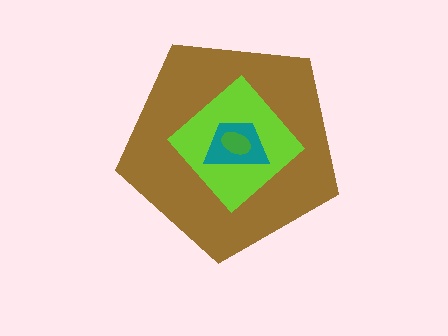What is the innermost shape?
The green ellipse.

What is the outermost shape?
The brown pentagon.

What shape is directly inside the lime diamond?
The teal trapezoid.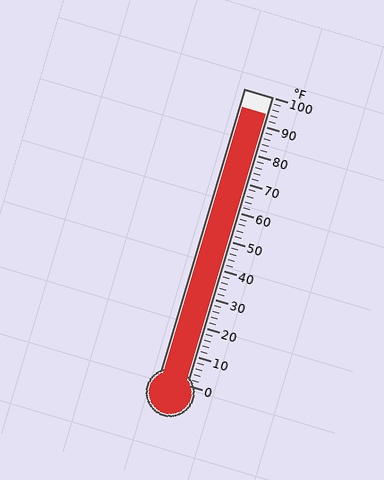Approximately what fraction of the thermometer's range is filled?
The thermometer is filled to approximately 95% of its range.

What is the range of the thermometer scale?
The thermometer scale ranges from 0°F to 100°F.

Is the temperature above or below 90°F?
The temperature is above 90°F.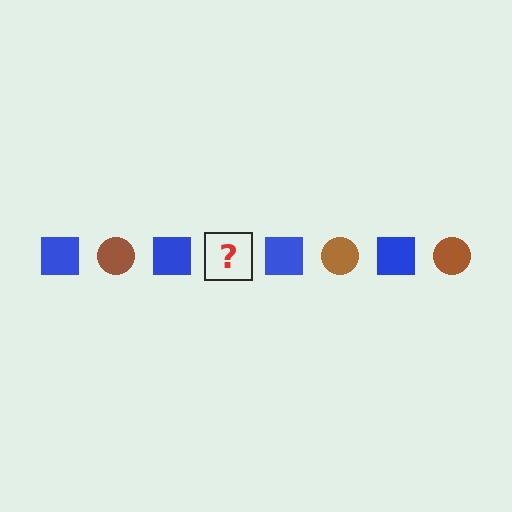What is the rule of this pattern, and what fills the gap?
The rule is that the pattern alternates between blue square and brown circle. The gap should be filled with a brown circle.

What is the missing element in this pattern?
The missing element is a brown circle.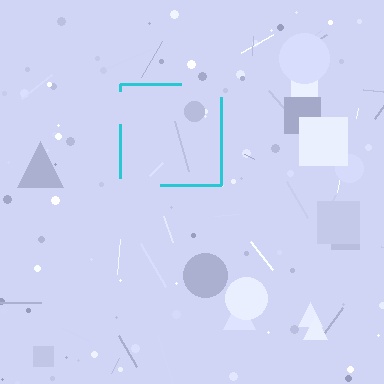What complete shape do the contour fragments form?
The contour fragments form a square.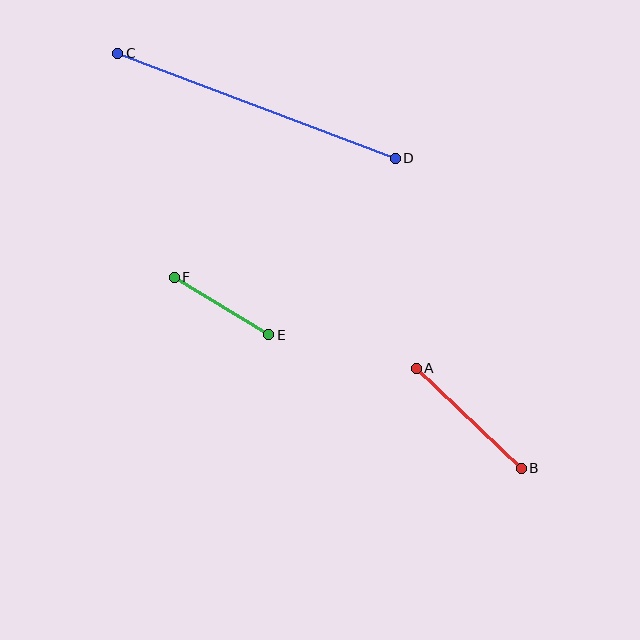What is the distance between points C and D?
The distance is approximately 297 pixels.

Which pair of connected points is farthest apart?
Points C and D are farthest apart.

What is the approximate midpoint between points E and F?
The midpoint is at approximately (222, 306) pixels.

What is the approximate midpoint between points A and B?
The midpoint is at approximately (469, 418) pixels.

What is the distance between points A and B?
The distance is approximately 145 pixels.